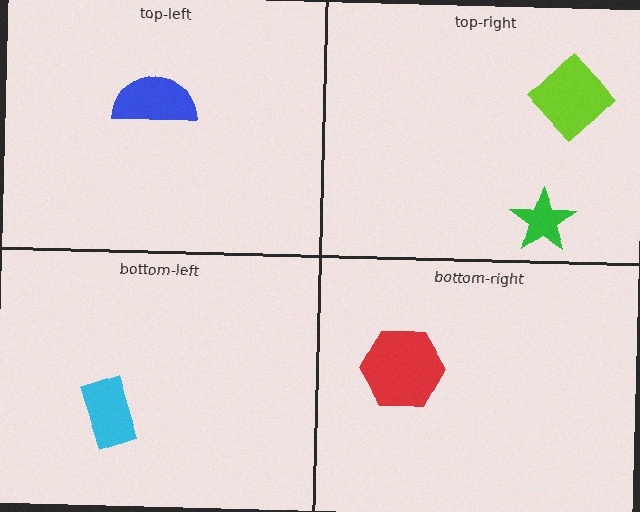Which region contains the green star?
The top-right region.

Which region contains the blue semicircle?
The top-left region.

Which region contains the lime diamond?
The top-right region.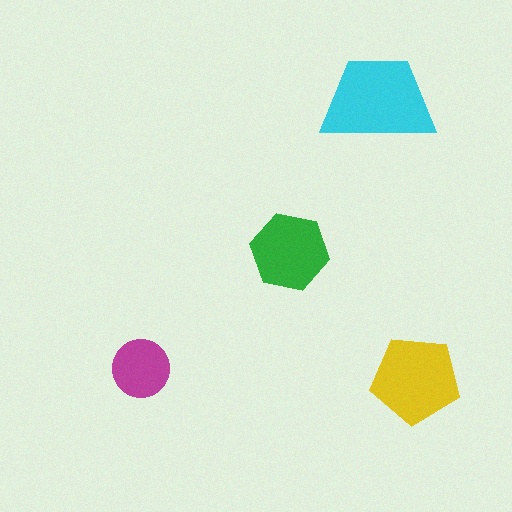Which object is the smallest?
The magenta circle.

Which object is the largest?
The cyan trapezoid.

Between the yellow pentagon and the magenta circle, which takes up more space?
The yellow pentagon.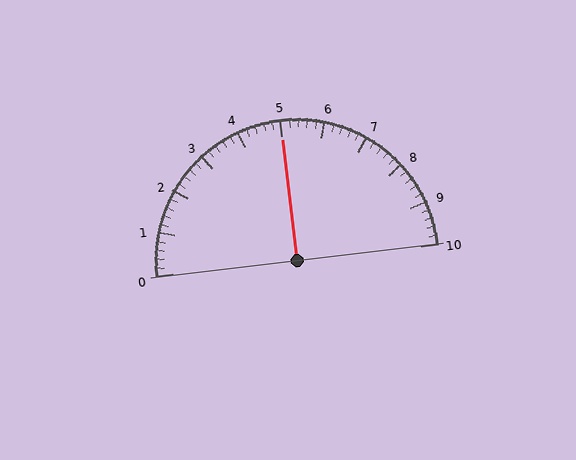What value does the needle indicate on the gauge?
The needle indicates approximately 5.0.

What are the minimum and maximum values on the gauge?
The gauge ranges from 0 to 10.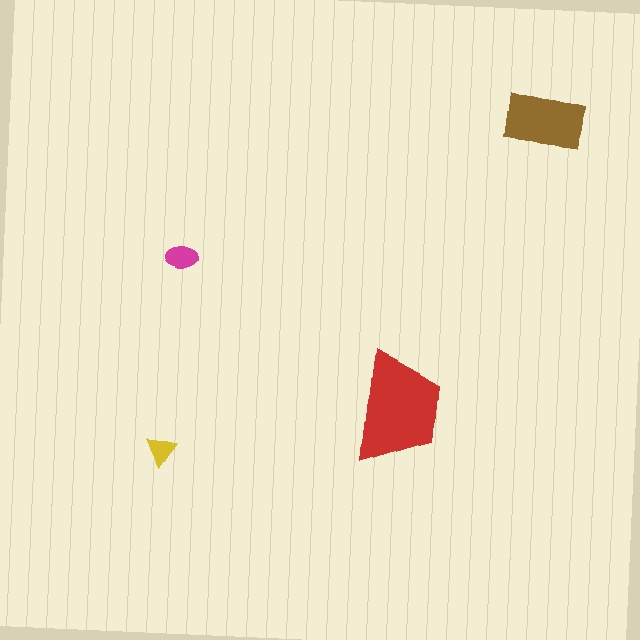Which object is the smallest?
The yellow triangle.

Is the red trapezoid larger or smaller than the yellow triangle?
Larger.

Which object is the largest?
The red trapezoid.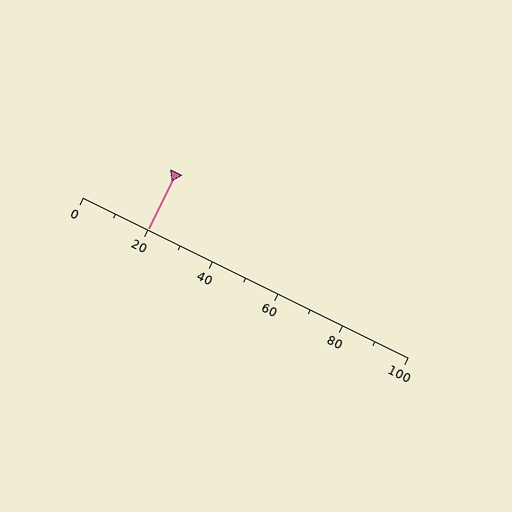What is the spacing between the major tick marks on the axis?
The major ticks are spaced 20 apart.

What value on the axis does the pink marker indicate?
The marker indicates approximately 20.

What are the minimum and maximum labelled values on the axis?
The axis runs from 0 to 100.